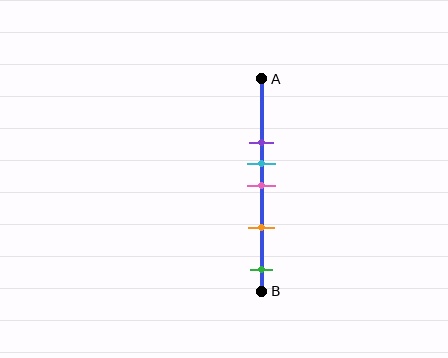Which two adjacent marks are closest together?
The cyan and pink marks are the closest adjacent pair.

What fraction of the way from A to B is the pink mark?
The pink mark is approximately 50% (0.5) of the way from A to B.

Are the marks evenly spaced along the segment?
No, the marks are not evenly spaced.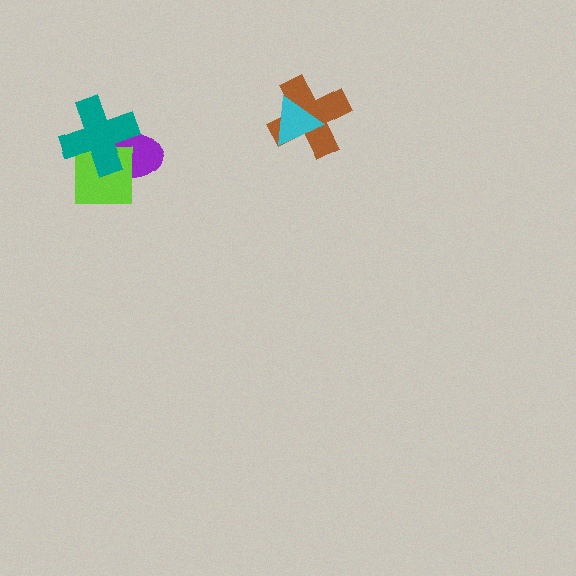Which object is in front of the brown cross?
The cyan triangle is in front of the brown cross.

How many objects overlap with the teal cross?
2 objects overlap with the teal cross.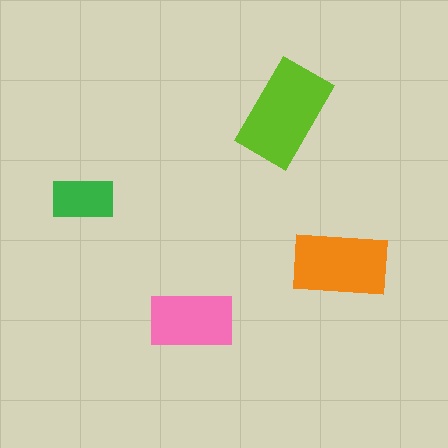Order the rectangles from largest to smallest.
the lime one, the orange one, the pink one, the green one.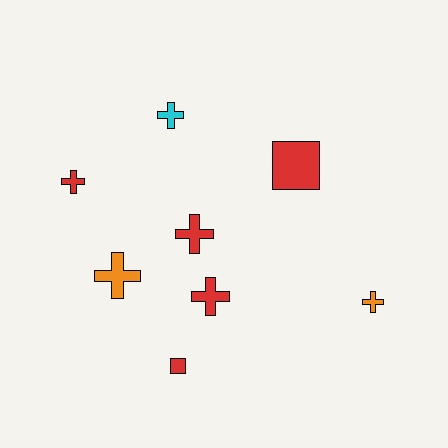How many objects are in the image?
There are 8 objects.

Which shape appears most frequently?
Cross, with 6 objects.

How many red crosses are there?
There are 3 red crosses.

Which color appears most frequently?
Red, with 5 objects.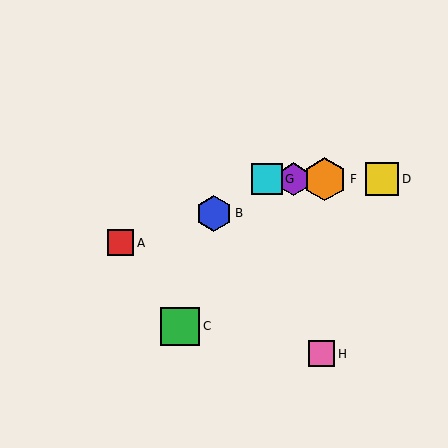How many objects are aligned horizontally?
4 objects (D, E, F, G) are aligned horizontally.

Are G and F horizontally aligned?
Yes, both are at y≈179.